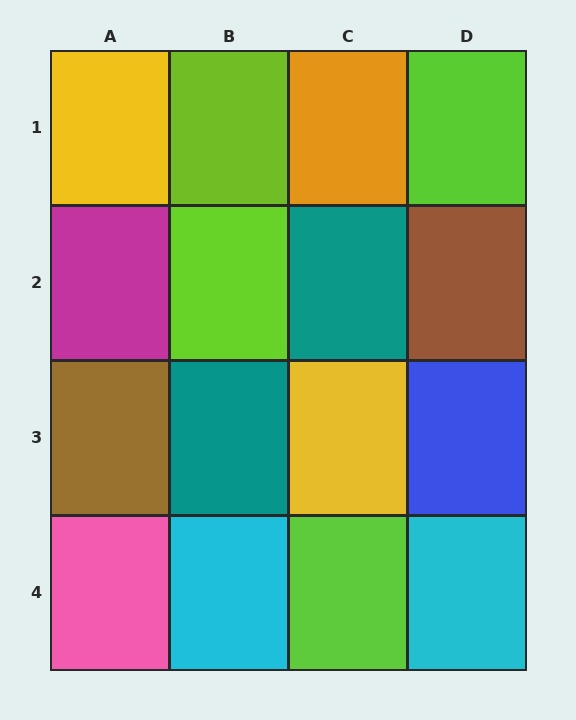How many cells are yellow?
2 cells are yellow.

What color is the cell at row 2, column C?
Teal.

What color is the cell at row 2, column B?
Lime.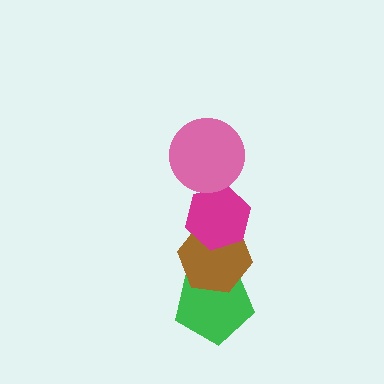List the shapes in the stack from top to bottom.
From top to bottom: the pink circle, the magenta hexagon, the brown hexagon, the green pentagon.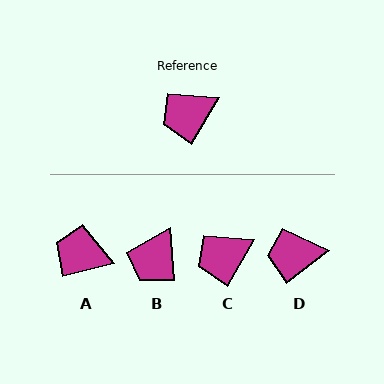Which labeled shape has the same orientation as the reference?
C.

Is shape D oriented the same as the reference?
No, it is off by about 21 degrees.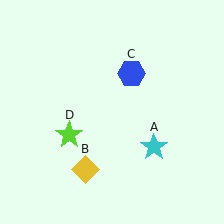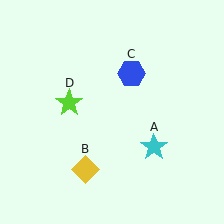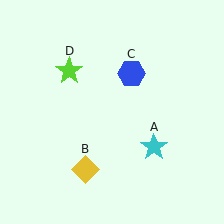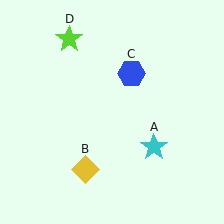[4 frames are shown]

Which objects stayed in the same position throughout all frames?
Cyan star (object A) and yellow diamond (object B) and blue hexagon (object C) remained stationary.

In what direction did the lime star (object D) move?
The lime star (object D) moved up.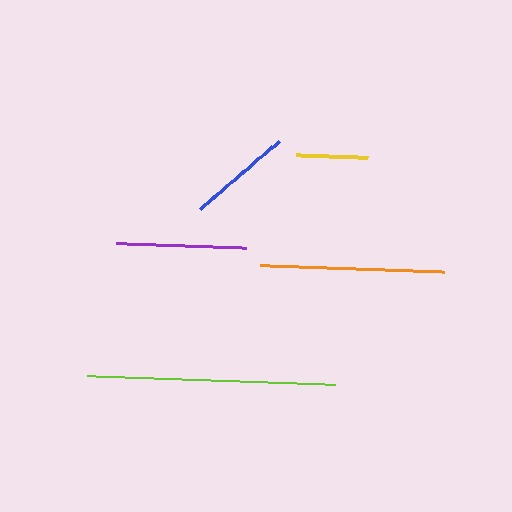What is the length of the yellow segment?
The yellow segment is approximately 72 pixels long.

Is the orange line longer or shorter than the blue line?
The orange line is longer than the blue line.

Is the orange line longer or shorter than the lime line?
The lime line is longer than the orange line.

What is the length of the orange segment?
The orange segment is approximately 184 pixels long.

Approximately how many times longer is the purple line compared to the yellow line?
The purple line is approximately 1.8 times the length of the yellow line.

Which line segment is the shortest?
The yellow line is the shortest at approximately 72 pixels.